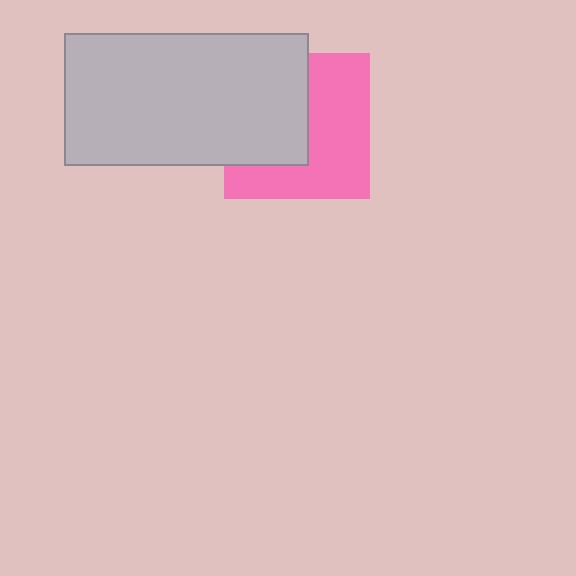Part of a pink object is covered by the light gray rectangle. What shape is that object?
It is a square.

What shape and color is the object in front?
The object in front is a light gray rectangle.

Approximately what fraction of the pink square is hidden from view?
Roughly 45% of the pink square is hidden behind the light gray rectangle.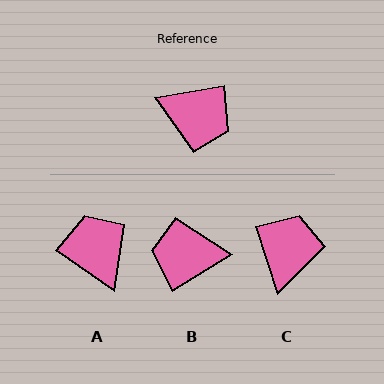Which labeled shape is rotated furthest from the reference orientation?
B, about 158 degrees away.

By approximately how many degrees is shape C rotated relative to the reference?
Approximately 99 degrees counter-clockwise.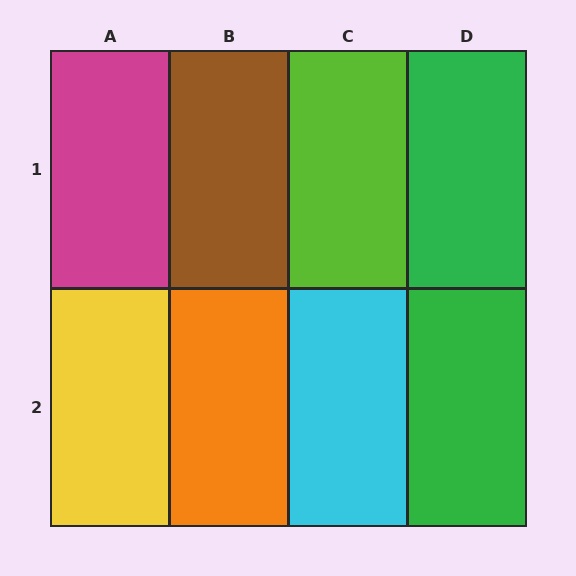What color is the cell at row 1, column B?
Brown.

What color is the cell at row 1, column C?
Lime.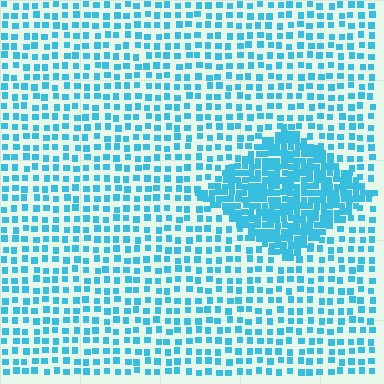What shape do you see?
I see a diamond.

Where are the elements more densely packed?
The elements are more densely packed inside the diamond boundary.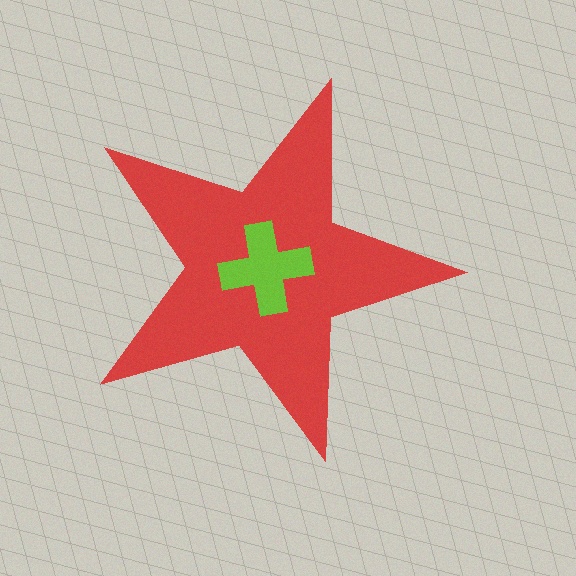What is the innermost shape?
The lime cross.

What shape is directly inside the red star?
The lime cross.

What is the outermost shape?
The red star.